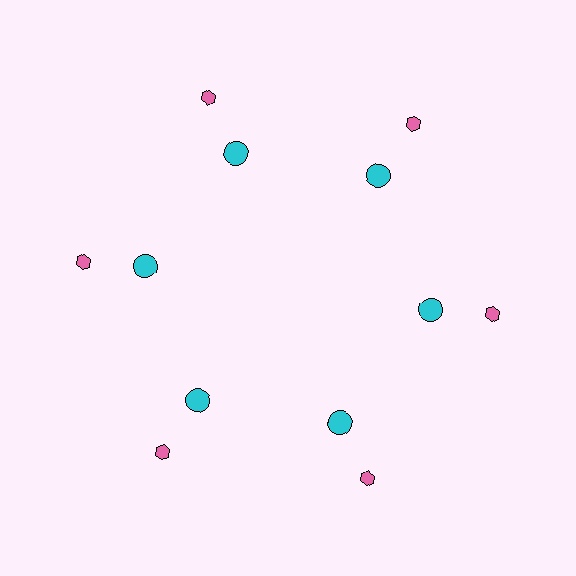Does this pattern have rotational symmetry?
Yes, this pattern has 6-fold rotational symmetry. It looks the same after rotating 60 degrees around the center.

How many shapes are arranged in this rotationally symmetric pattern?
There are 12 shapes, arranged in 6 groups of 2.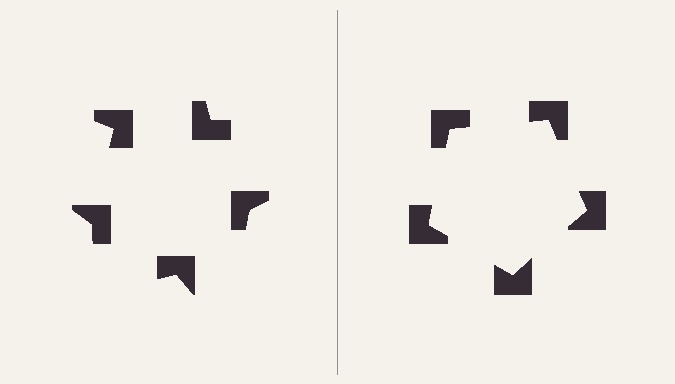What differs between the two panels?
The notched squares are positioned identically on both sides; only the wedge orientations differ. On the right they align to a pentagon; on the left they are misaligned.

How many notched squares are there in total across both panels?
10 — 5 on each side.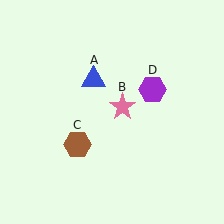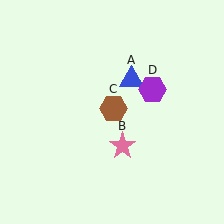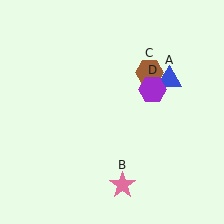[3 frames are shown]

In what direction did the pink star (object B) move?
The pink star (object B) moved down.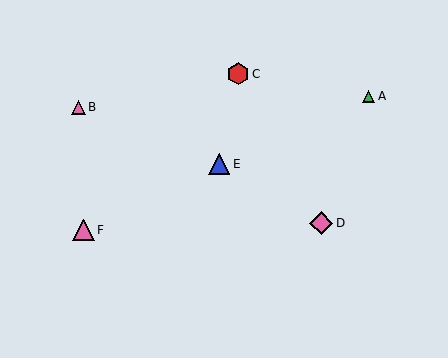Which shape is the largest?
The pink diamond (labeled D) is the largest.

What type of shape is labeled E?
Shape E is a blue triangle.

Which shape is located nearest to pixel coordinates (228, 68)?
The red hexagon (labeled C) at (238, 74) is nearest to that location.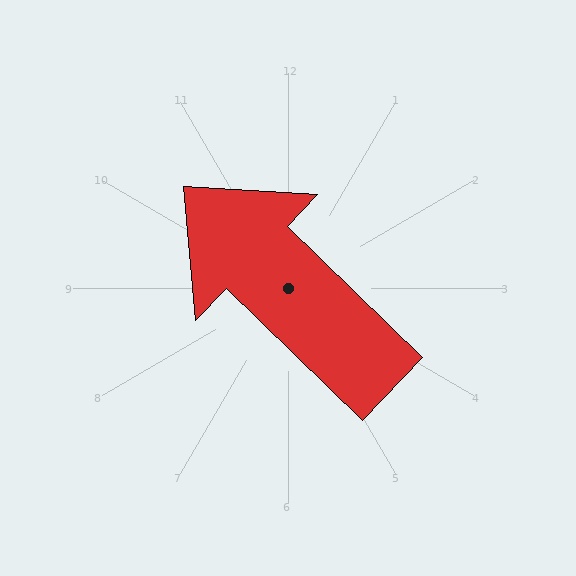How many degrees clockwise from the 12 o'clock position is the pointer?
Approximately 314 degrees.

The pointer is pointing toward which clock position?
Roughly 10 o'clock.